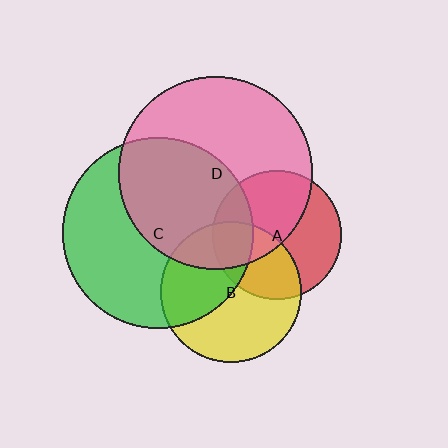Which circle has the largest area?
Circle D (pink).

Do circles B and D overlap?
Yes.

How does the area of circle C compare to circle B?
Approximately 1.8 times.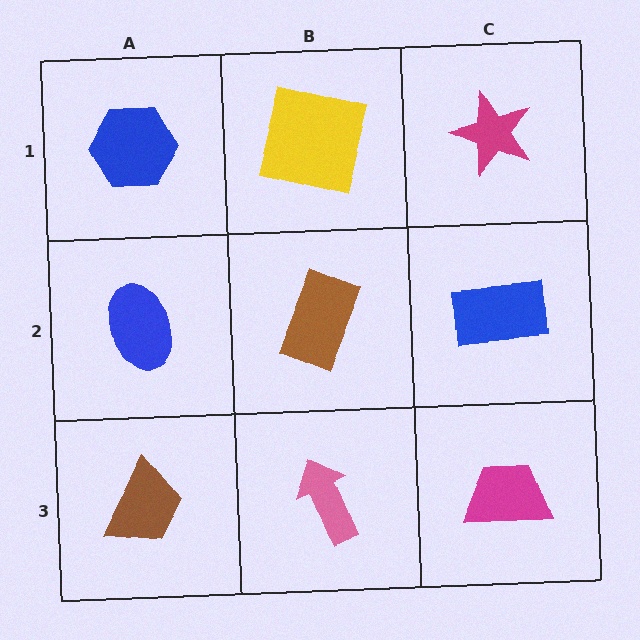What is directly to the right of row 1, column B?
A magenta star.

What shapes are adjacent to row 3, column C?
A blue rectangle (row 2, column C), a pink arrow (row 3, column B).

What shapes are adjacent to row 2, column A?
A blue hexagon (row 1, column A), a brown trapezoid (row 3, column A), a brown rectangle (row 2, column B).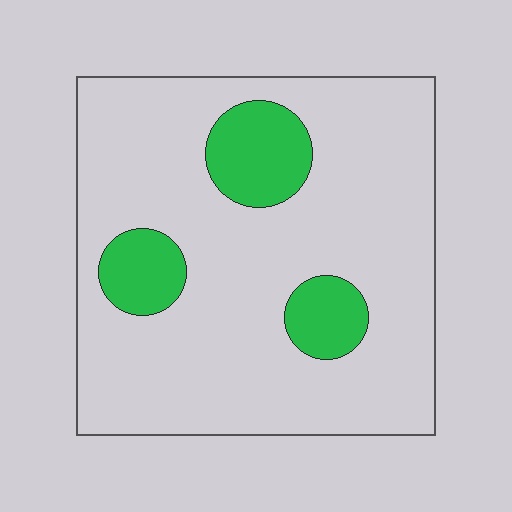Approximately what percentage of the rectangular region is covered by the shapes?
Approximately 15%.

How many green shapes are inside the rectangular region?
3.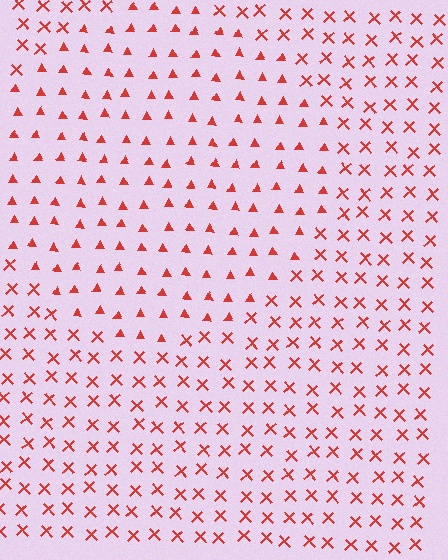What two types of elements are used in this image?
The image uses triangles inside the circle region and X marks outside it.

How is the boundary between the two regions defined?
The boundary is defined by a change in element shape: triangles inside vs. X marks outside. All elements share the same color and spacing.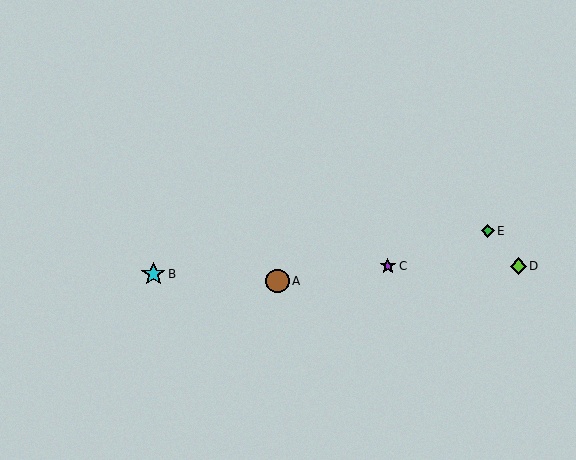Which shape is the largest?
The cyan star (labeled B) is the largest.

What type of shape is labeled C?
Shape C is a purple star.